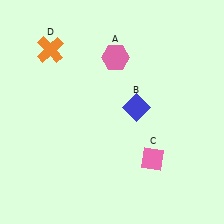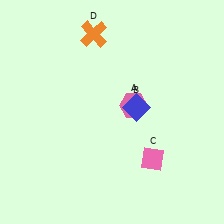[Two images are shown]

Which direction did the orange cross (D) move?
The orange cross (D) moved right.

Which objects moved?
The objects that moved are: the pink hexagon (A), the orange cross (D).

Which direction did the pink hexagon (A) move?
The pink hexagon (A) moved down.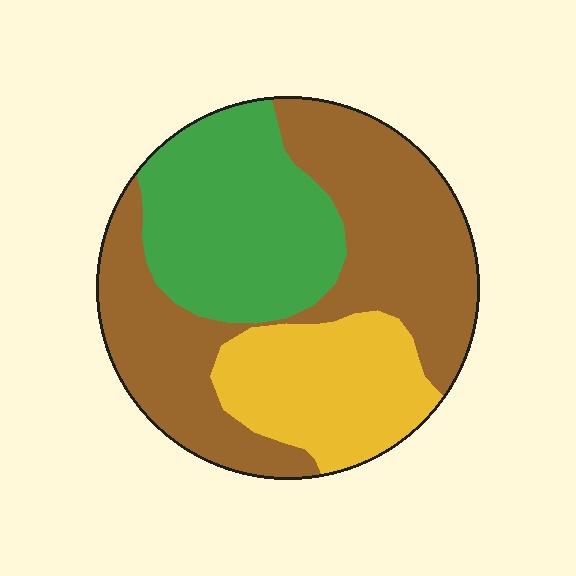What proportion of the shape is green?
Green takes up about one third (1/3) of the shape.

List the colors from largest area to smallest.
From largest to smallest: brown, green, yellow.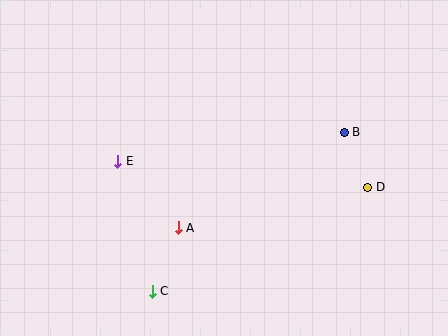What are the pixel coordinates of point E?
Point E is at (118, 161).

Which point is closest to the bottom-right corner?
Point D is closest to the bottom-right corner.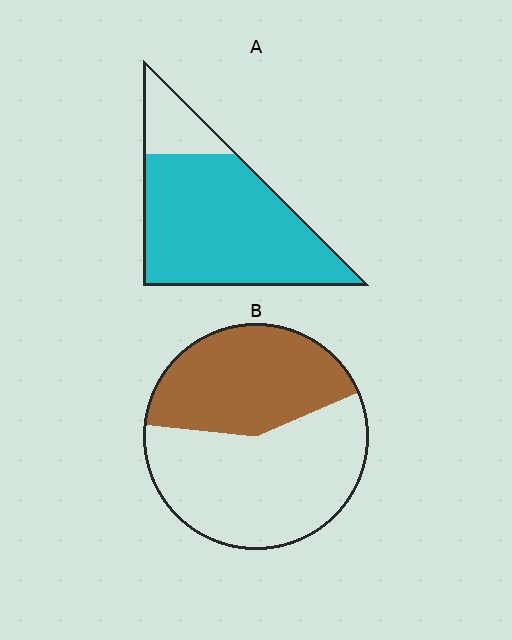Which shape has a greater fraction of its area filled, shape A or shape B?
Shape A.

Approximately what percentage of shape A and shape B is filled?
A is approximately 85% and B is approximately 40%.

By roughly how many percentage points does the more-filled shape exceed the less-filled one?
By roughly 40 percentage points (A over B).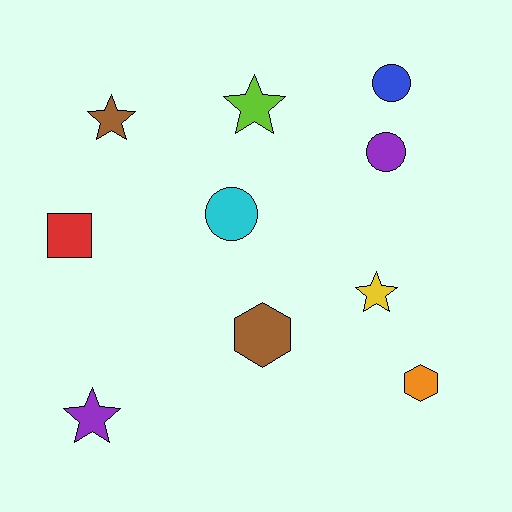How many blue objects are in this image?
There is 1 blue object.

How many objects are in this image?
There are 10 objects.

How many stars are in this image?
There are 4 stars.